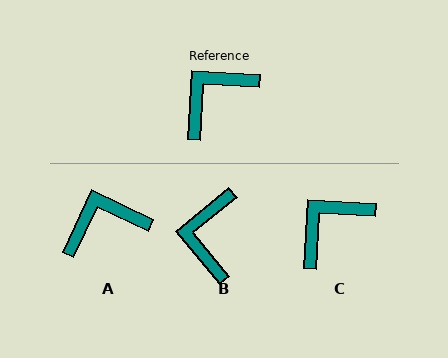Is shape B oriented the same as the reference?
No, it is off by about 43 degrees.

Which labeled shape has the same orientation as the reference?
C.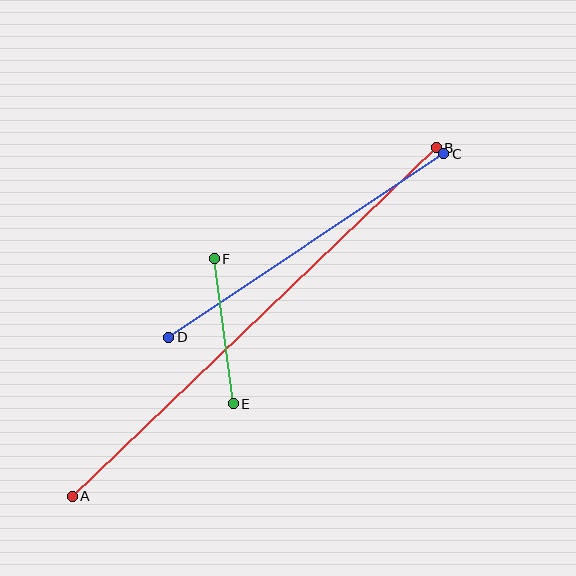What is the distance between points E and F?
The distance is approximately 146 pixels.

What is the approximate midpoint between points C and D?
The midpoint is at approximately (306, 245) pixels.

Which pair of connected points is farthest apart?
Points A and B are farthest apart.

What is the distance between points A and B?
The distance is approximately 503 pixels.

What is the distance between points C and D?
The distance is approximately 330 pixels.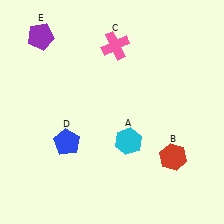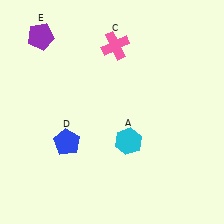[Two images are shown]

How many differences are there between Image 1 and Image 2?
There is 1 difference between the two images.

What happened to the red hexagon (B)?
The red hexagon (B) was removed in Image 2. It was in the bottom-right area of Image 1.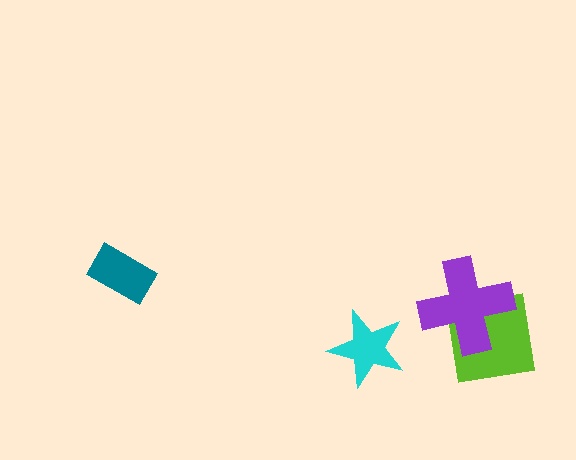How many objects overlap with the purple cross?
1 object overlaps with the purple cross.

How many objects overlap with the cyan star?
0 objects overlap with the cyan star.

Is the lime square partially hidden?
Yes, it is partially covered by another shape.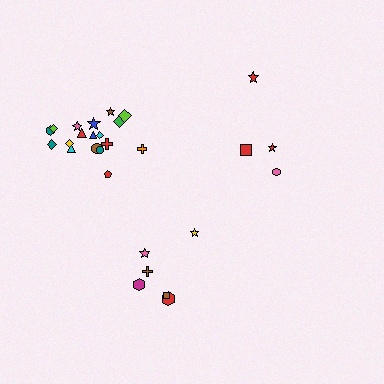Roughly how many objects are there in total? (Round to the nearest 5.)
Roughly 30 objects in total.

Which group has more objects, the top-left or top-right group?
The top-left group.